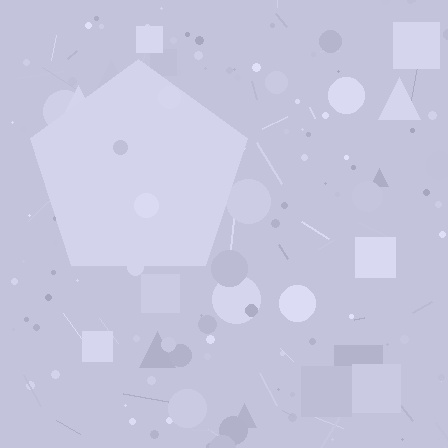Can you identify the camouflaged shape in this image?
The camouflaged shape is a pentagon.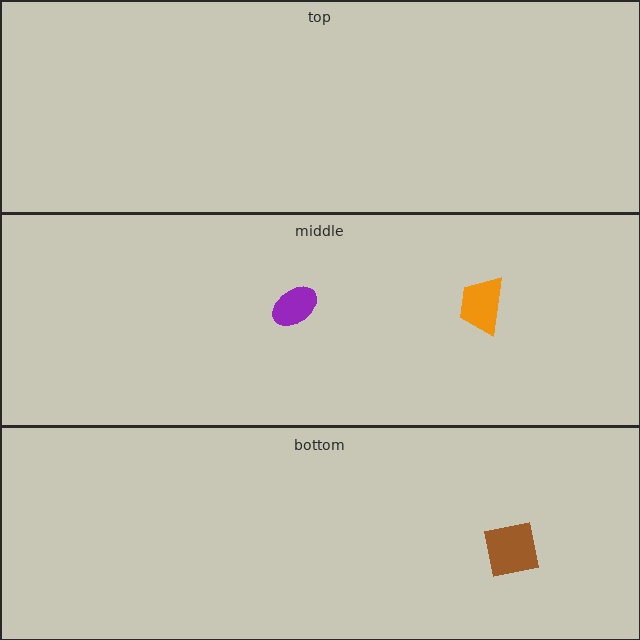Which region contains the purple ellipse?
The middle region.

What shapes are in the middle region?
The orange trapezoid, the purple ellipse.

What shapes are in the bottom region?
The brown square.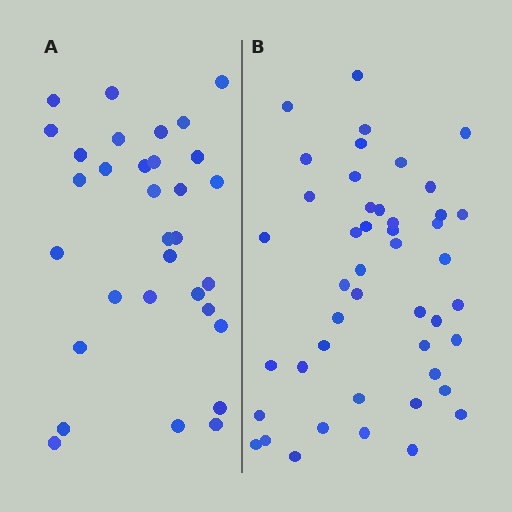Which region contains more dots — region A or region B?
Region B (the right region) has more dots.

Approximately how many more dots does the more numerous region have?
Region B has approximately 15 more dots than region A.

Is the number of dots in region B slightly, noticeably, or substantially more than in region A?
Region B has noticeably more, but not dramatically so. The ratio is roughly 1.4 to 1.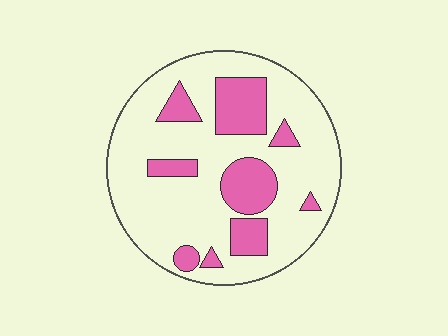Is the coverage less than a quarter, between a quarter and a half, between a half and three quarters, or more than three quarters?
Less than a quarter.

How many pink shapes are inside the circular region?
9.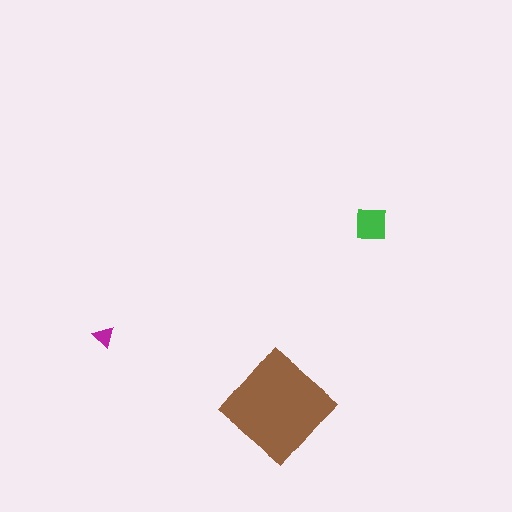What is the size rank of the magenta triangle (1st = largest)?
3rd.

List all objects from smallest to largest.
The magenta triangle, the green square, the brown diamond.